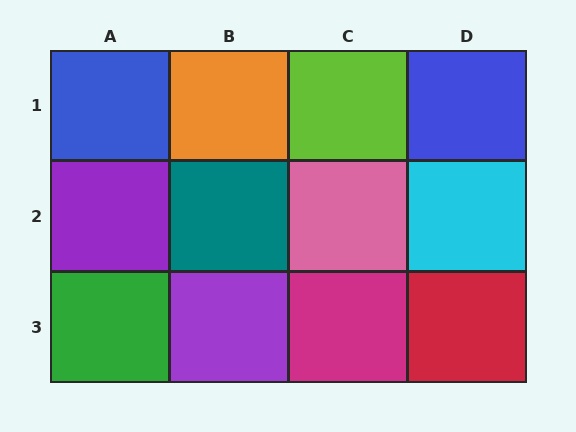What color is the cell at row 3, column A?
Green.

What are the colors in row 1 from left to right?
Blue, orange, lime, blue.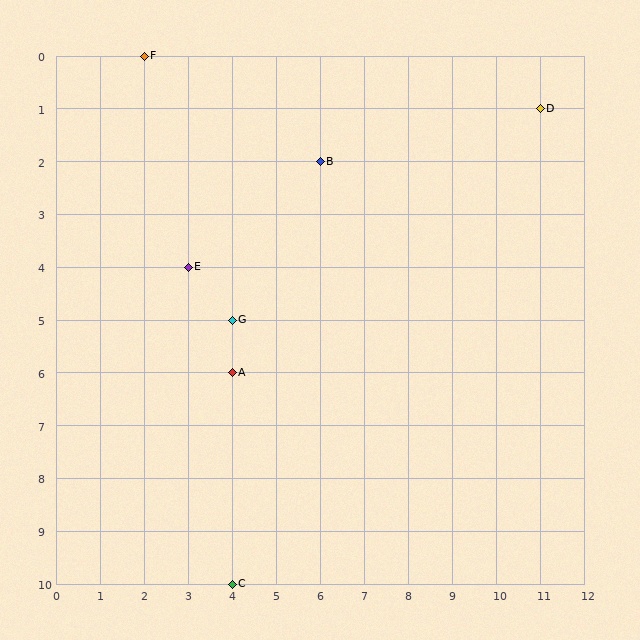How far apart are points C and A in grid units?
Points C and A are 4 rows apart.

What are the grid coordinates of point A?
Point A is at grid coordinates (4, 6).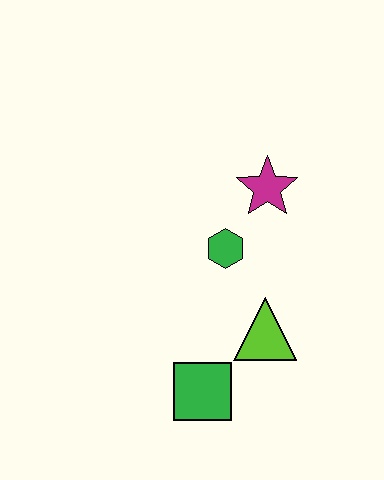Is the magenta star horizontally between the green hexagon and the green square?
No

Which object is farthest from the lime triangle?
The magenta star is farthest from the lime triangle.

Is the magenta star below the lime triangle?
No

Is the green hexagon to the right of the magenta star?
No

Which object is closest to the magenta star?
The green hexagon is closest to the magenta star.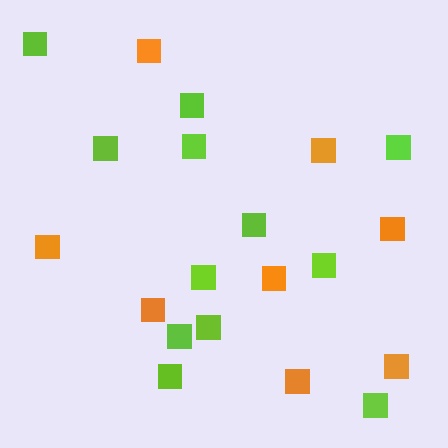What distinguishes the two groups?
There are 2 groups: one group of lime squares (12) and one group of orange squares (8).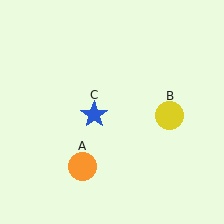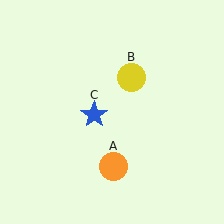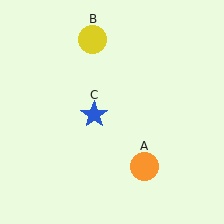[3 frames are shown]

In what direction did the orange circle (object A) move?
The orange circle (object A) moved right.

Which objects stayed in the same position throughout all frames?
Blue star (object C) remained stationary.